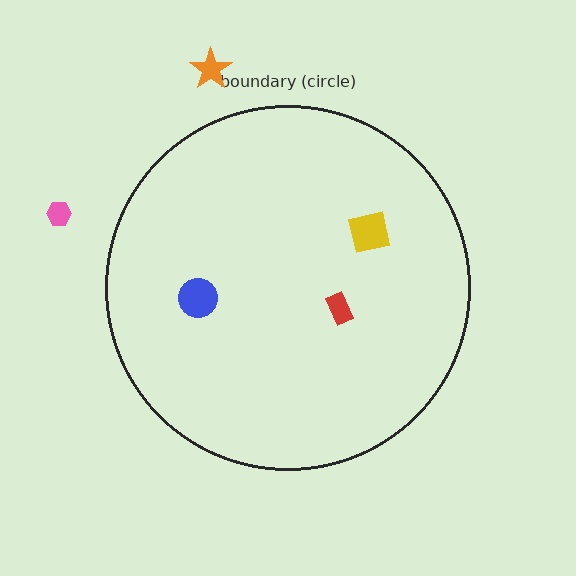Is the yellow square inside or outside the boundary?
Inside.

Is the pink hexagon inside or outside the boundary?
Outside.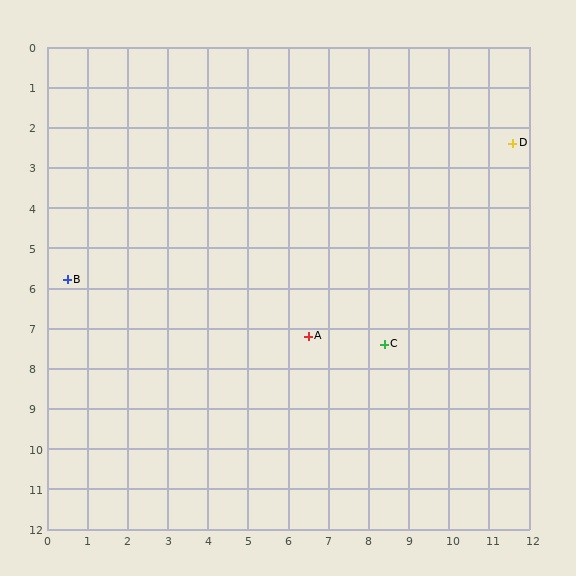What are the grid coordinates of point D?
Point D is at approximately (11.6, 2.4).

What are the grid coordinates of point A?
Point A is at approximately (6.5, 7.2).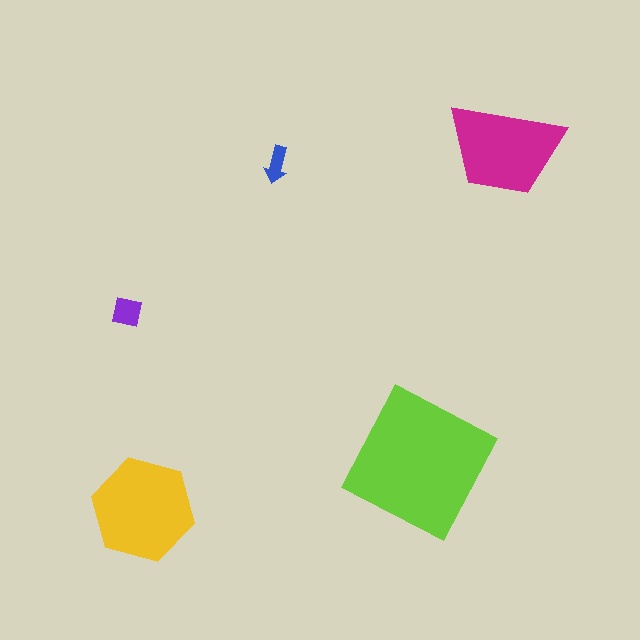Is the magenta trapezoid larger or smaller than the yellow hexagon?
Smaller.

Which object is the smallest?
The blue arrow.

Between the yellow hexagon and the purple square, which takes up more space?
The yellow hexagon.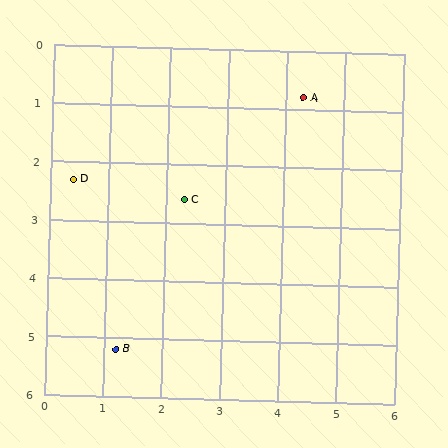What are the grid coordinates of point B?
Point B is at approximately (1.2, 5.2).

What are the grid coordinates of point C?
Point C is at approximately (2.3, 2.6).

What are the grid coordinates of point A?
Point A is at approximately (4.3, 0.8).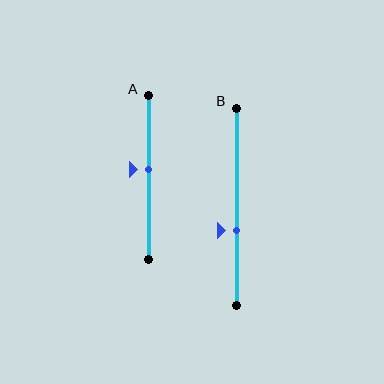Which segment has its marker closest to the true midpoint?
Segment A has its marker closest to the true midpoint.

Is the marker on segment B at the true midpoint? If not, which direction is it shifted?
No, the marker on segment B is shifted downward by about 12% of the segment length.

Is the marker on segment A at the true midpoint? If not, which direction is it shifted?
No, the marker on segment A is shifted upward by about 5% of the segment length.